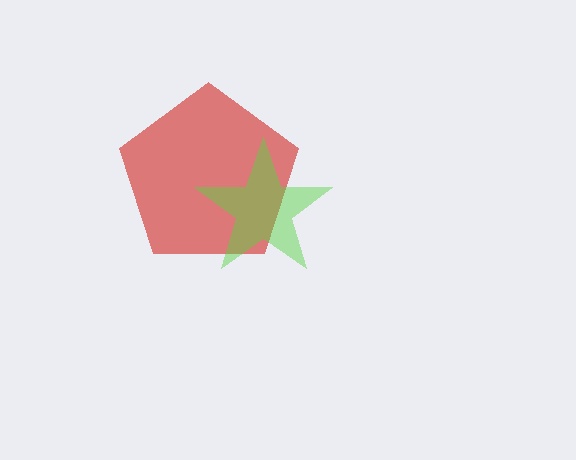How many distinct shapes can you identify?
There are 2 distinct shapes: a red pentagon, a lime star.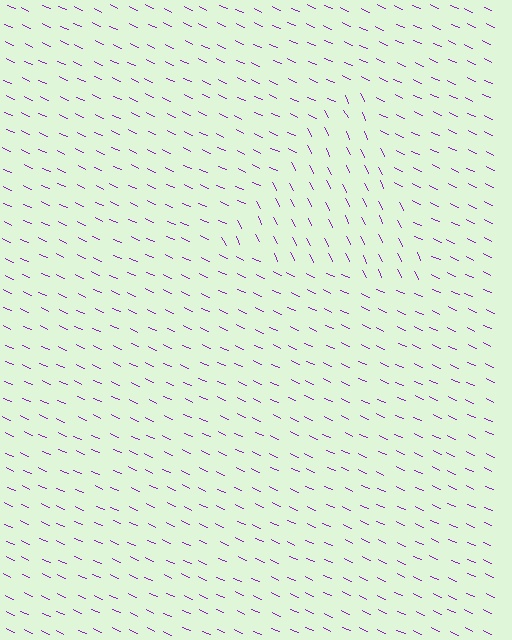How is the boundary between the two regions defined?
The boundary is defined purely by a change in line orientation (approximately 40 degrees difference). All lines are the same color and thickness.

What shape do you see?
I see a triangle.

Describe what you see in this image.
The image is filled with small purple line segments. A triangle region in the image has lines oriented differently from the surrounding lines, creating a visible texture boundary.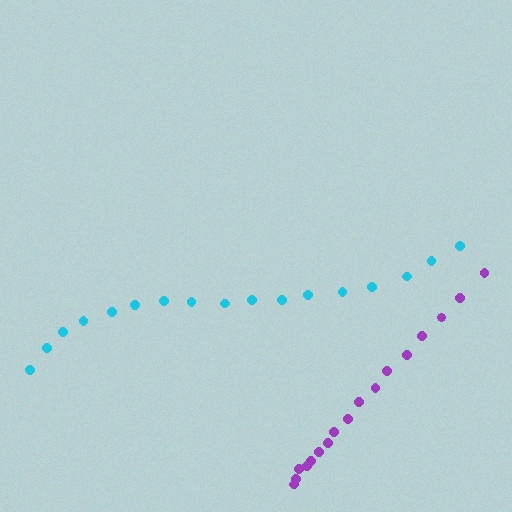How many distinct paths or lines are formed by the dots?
There are 2 distinct paths.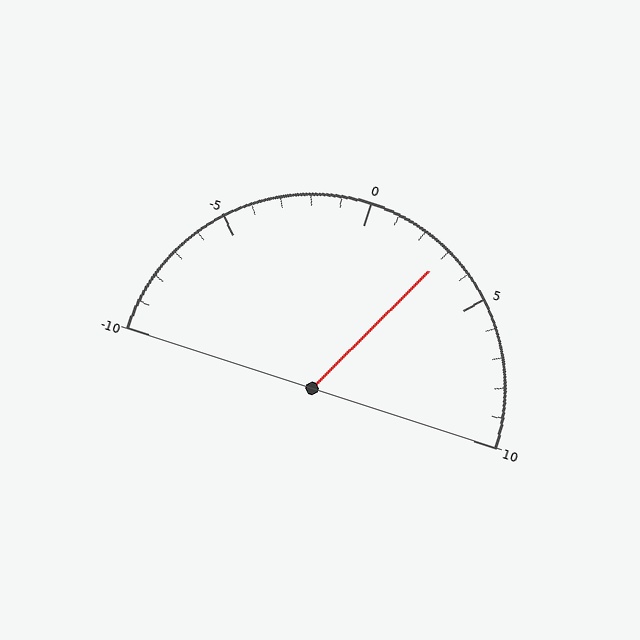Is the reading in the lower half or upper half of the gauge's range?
The reading is in the upper half of the range (-10 to 10).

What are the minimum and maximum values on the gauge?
The gauge ranges from -10 to 10.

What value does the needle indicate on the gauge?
The needle indicates approximately 3.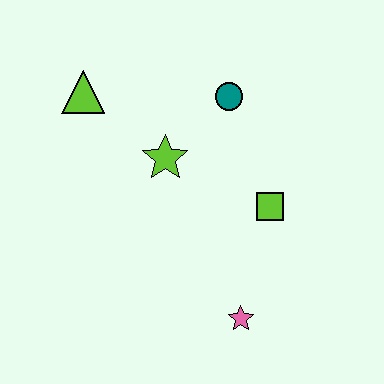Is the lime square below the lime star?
Yes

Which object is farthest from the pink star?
The lime triangle is farthest from the pink star.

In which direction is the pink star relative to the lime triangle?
The pink star is below the lime triangle.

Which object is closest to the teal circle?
The lime star is closest to the teal circle.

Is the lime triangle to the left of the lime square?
Yes